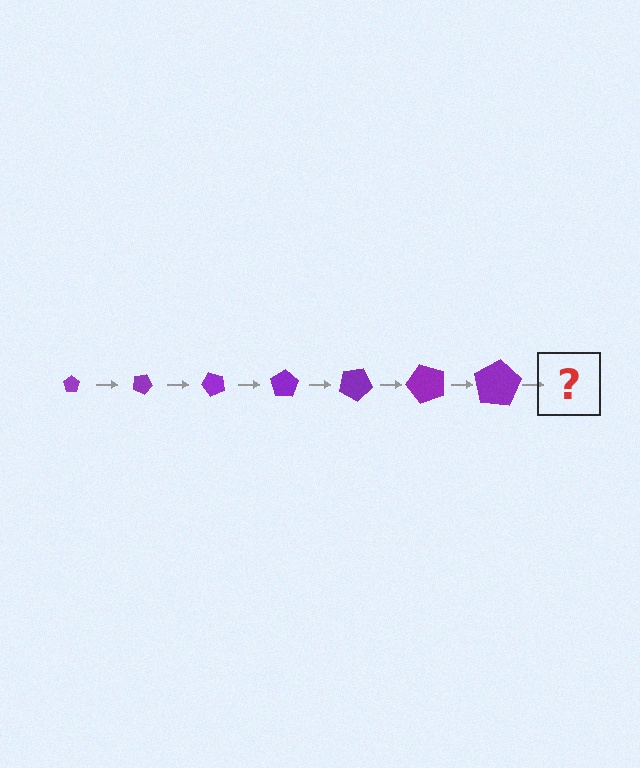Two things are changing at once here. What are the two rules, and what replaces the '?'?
The two rules are that the pentagon grows larger each step and it rotates 25 degrees each step. The '?' should be a pentagon, larger than the previous one and rotated 175 degrees from the start.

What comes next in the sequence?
The next element should be a pentagon, larger than the previous one and rotated 175 degrees from the start.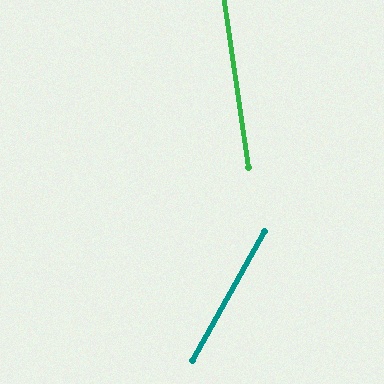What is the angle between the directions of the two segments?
Approximately 37 degrees.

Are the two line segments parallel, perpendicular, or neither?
Neither parallel nor perpendicular — they differ by about 37°.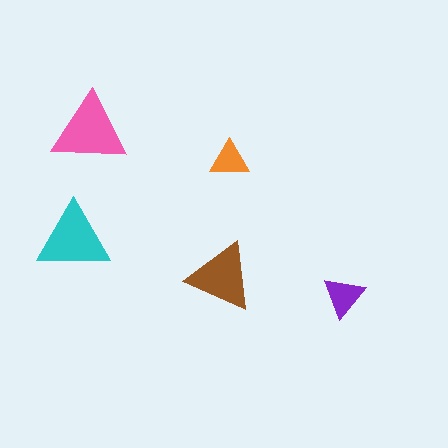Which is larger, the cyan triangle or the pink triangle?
The pink one.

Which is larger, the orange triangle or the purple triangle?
The purple one.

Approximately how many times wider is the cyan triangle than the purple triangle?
About 1.5 times wider.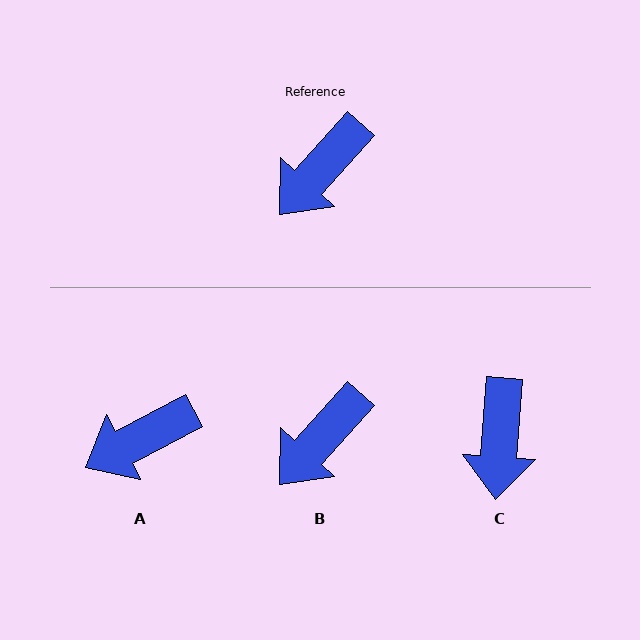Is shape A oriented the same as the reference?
No, it is off by about 20 degrees.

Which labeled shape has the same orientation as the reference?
B.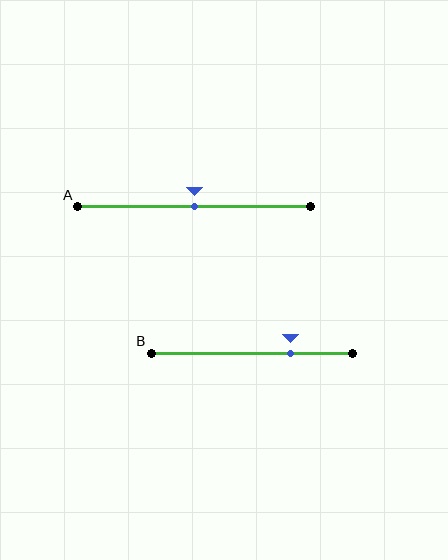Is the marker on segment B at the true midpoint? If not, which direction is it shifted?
No, the marker on segment B is shifted to the right by about 19% of the segment length.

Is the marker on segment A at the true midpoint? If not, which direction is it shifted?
Yes, the marker on segment A is at the true midpoint.